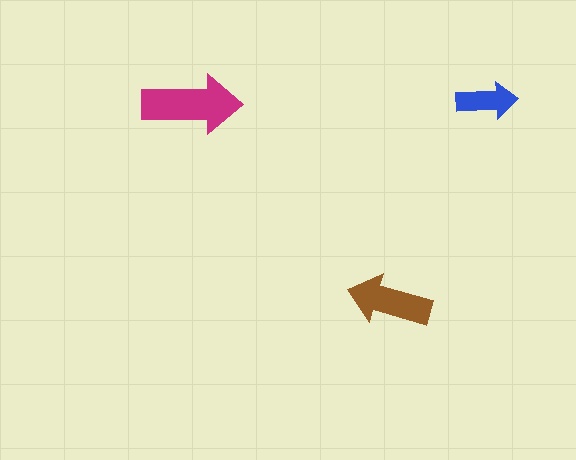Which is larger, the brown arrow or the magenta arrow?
The magenta one.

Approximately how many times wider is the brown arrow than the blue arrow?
About 1.5 times wider.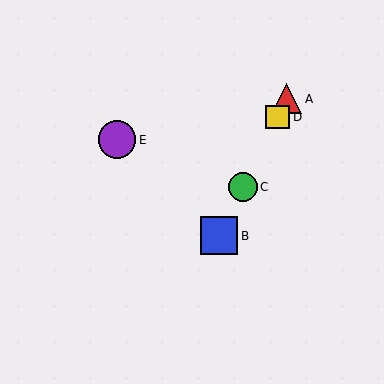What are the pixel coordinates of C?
Object C is at (243, 187).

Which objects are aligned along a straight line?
Objects A, B, C, D are aligned along a straight line.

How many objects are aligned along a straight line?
4 objects (A, B, C, D) are aligned along a straight line.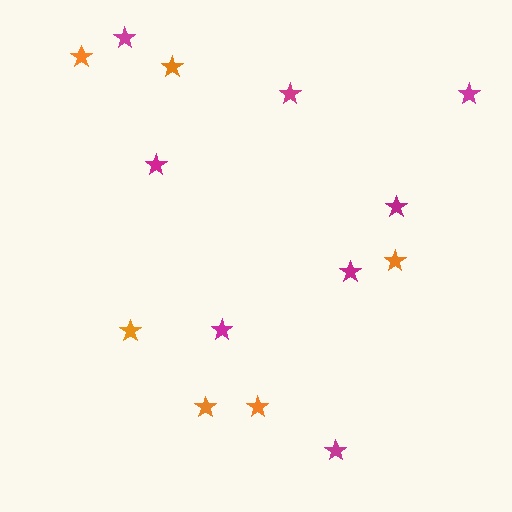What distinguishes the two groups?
There are 2 groups: one group of orange stars (6) and one group of magenta stars (8).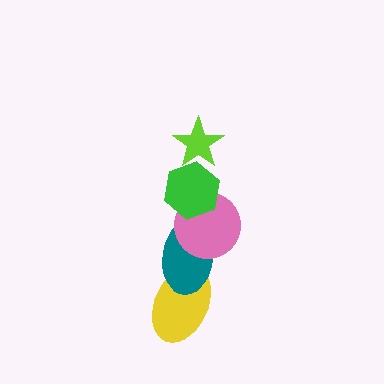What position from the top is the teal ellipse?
The teal ellipse is 4th from the top.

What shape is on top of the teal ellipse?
The pink circle is on top of the teal ellipse.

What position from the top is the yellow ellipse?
The yellow ellipse is 5th from the top.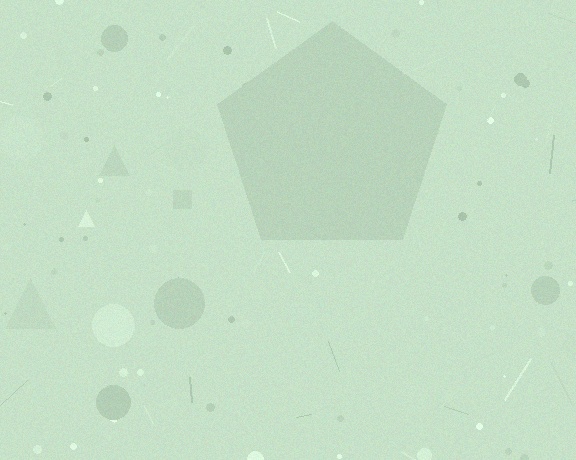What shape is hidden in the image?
A pentagon is hidden in the image.